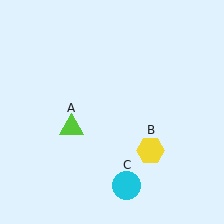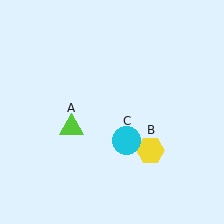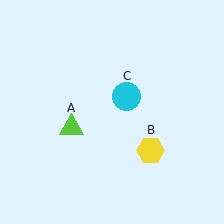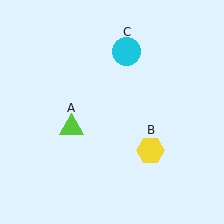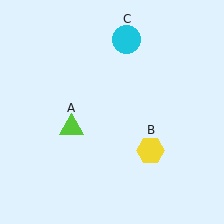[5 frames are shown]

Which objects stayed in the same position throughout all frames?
Lime triangle (object A) and yellow hexagon (object B) remained stationary.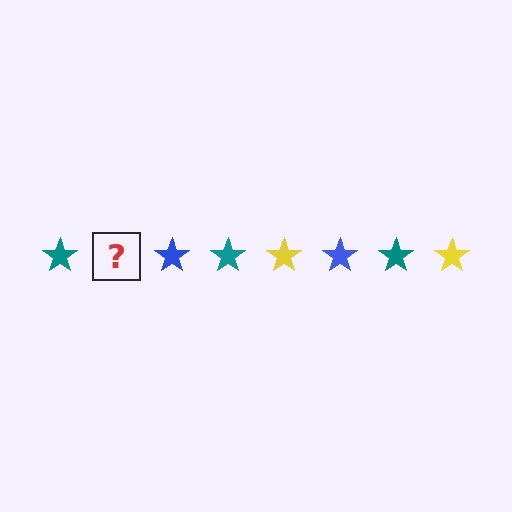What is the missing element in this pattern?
The missing element is a yellow star.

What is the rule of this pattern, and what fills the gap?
The rule is that the pattern cycles through teal, yellow, blue stars. The gap should be filled with a yellow star.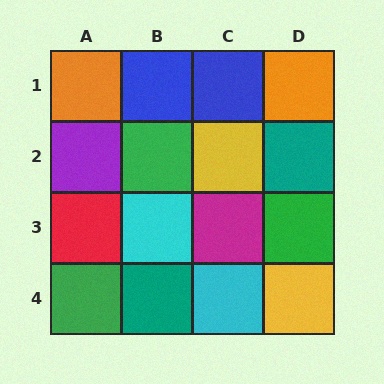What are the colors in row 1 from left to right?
Orange, blue, blue, orange.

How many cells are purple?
1 cell is purple.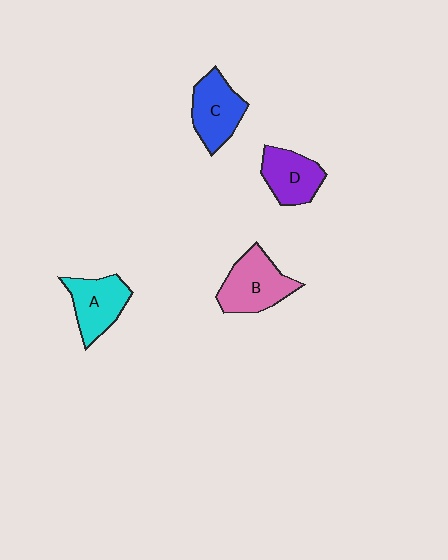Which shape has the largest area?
Shape B (pink).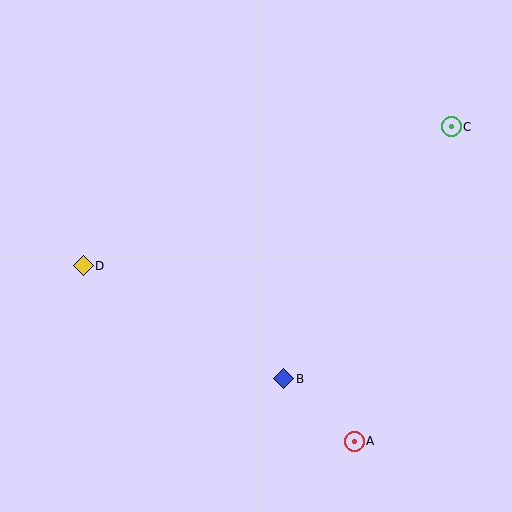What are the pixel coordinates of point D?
Point D is at (83, 266).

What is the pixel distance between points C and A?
The distance between C and A is 329 pixels.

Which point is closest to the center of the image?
Point B at (284, 379) is closest to the center.